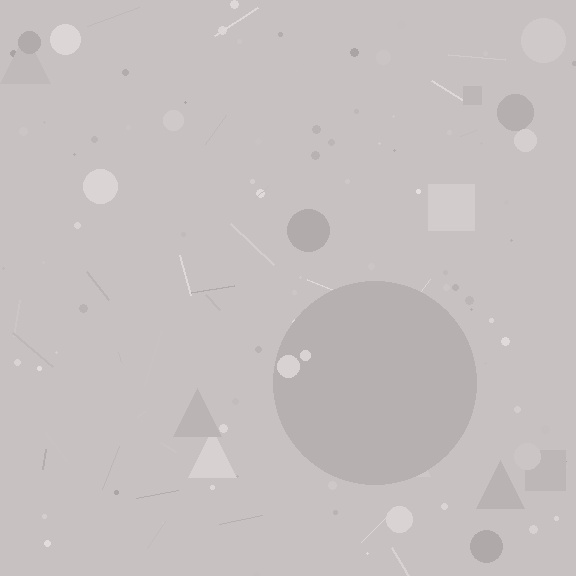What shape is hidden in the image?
A circle is hidden in the image.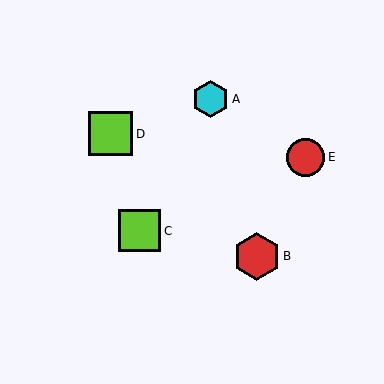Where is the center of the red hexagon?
The center of the red hexagon is at (257, 256).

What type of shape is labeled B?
Shape B is a red hexagon.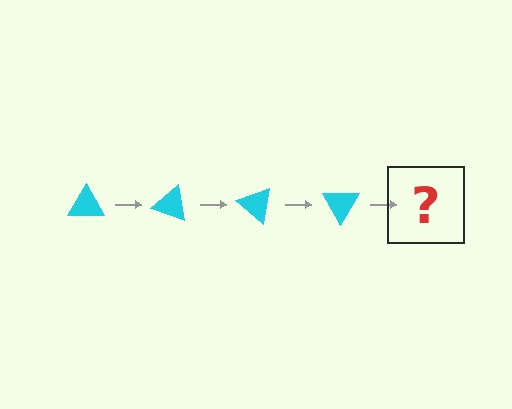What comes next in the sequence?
The next element should be a cyan triangle rotated 80 degrees.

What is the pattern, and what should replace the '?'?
The pattern is that the triangle rotates 20 degrees each step. The '?' should be a cyan triangle rotated 80 degrees.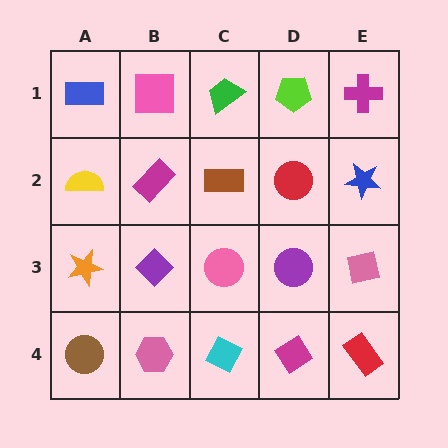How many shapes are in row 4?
5 shapes.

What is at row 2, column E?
A blue star.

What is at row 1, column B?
A pink square.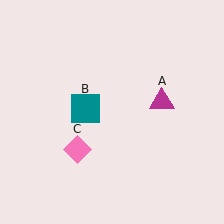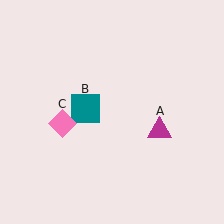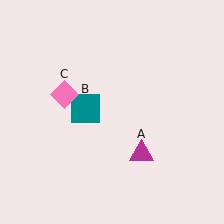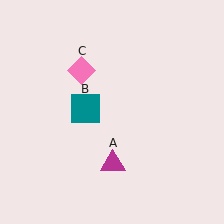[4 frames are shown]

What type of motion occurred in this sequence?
The magenta triangle (object A), pink diamond (object C) rotated clockwise around the center of the scene.